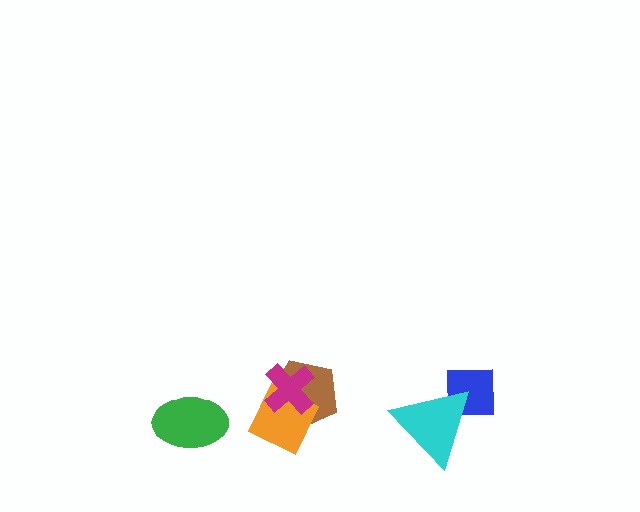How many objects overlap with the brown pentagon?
2 objects overlap with the brown pentagon.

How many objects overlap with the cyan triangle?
1 object overlaps with the cyan triangle.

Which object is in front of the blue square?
The cyan triangle is in front of the blue square.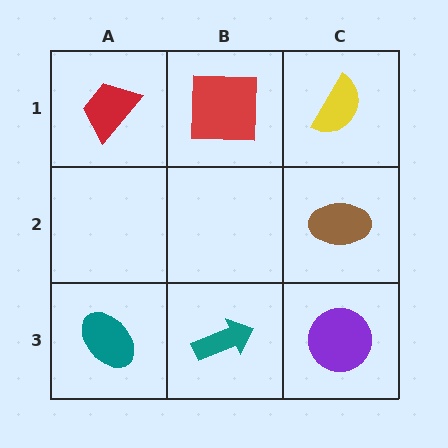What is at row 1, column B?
A red square.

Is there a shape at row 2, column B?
No, that cell is empty.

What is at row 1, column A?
A red trapezoid.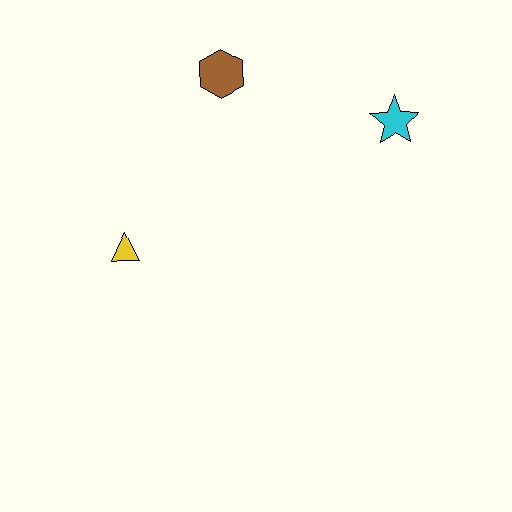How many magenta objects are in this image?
There are no magenta objects.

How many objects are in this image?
There are 3 objects.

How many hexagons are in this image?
There is 1 hexagon.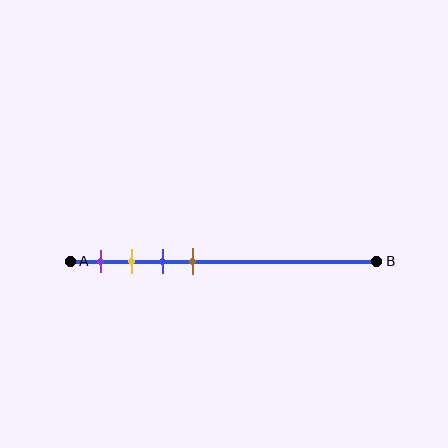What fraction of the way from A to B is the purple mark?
The purple mark is approximately 10% (0.1) of the way from A to B.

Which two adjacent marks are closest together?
The yellow and blue marks are the closest adjacent pair.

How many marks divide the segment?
There are 4 marks dividing the segment.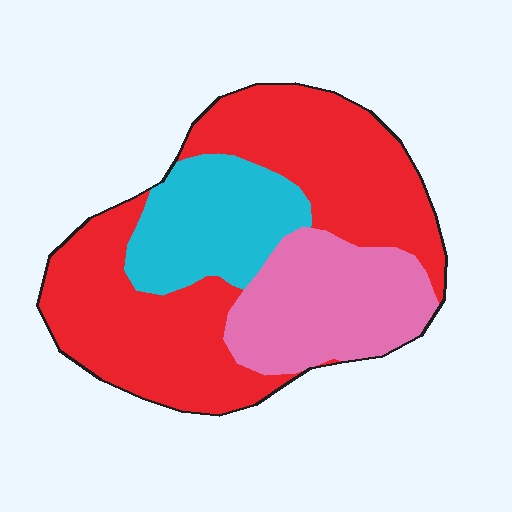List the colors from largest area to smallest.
From largest to smallest: red, pink, cyan.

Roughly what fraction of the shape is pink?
Pink takes up about one quarter (1/4) of the shape.